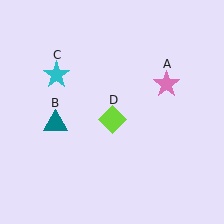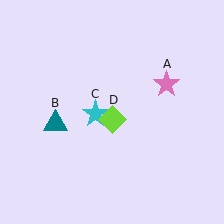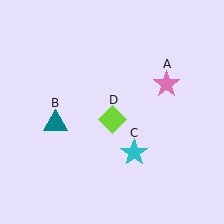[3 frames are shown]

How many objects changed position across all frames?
1 object changed position: cyan star (object C).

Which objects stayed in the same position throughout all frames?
Pink star (object A) and teal triangle (object B) and lime diamond (object D) remained stationary.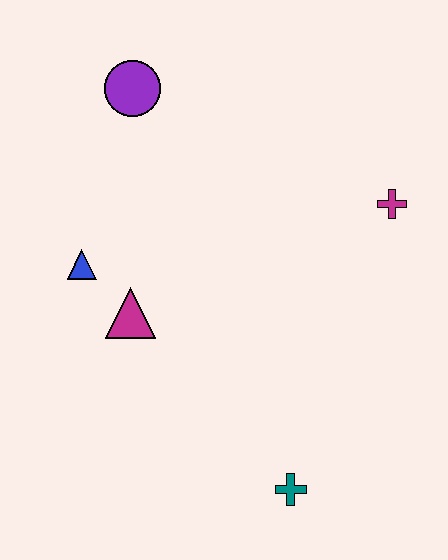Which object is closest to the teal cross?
The magenta triangle is closest to the teal cross.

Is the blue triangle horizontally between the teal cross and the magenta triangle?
No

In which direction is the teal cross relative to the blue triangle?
The teal cross is below the blue triangle.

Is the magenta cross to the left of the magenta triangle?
No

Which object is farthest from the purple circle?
The teal cross is farthest from the purple circle.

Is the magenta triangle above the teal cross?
Yes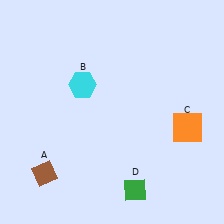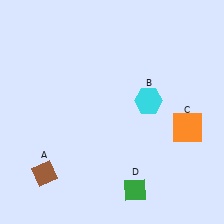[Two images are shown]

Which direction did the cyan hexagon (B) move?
The cyan hexagon (B) moved right.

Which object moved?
The cyan hexagon (B) moved right.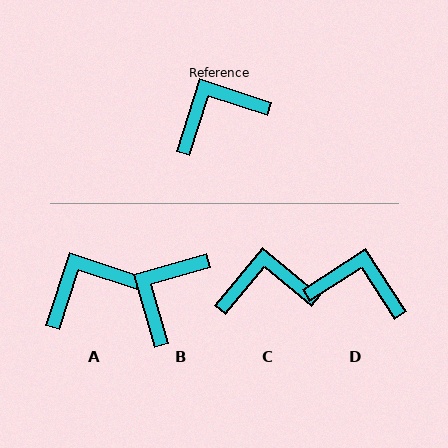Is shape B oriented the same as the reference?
No, it is off by about 34 degrees.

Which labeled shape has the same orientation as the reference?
A.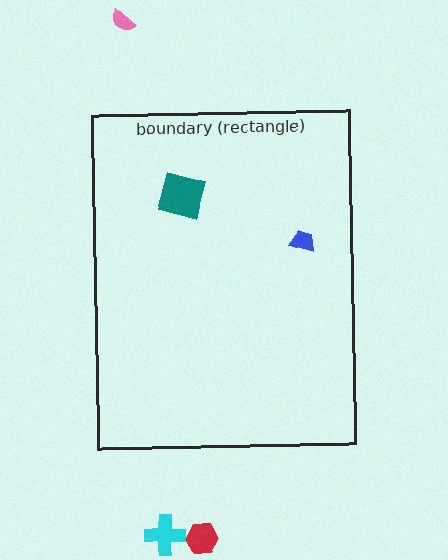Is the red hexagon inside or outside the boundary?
Outside.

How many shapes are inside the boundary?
2 inside, 3 outside.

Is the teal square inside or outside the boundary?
Inside.